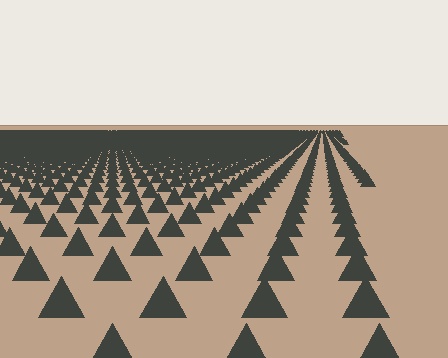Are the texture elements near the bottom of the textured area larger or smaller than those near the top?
Larger. Near the bottom, elements are closer to the viewer and appear at a bigger on-screen size.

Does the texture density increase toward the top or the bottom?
Density increases toward the top.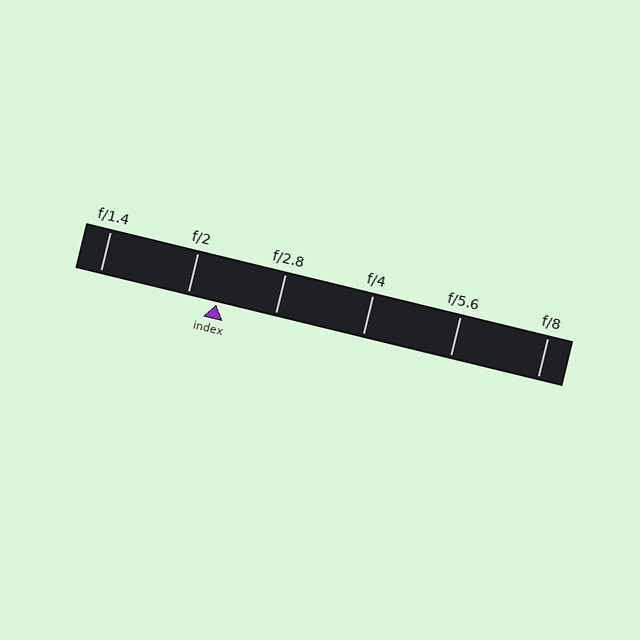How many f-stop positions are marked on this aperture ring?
There are 6 f-stop positions marked.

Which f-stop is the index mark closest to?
The index mark is closest to f/2.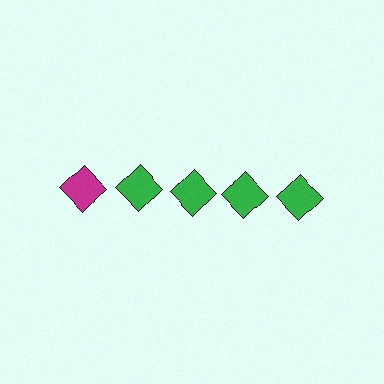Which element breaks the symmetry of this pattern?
The magenta diamond in the top row, leftmost column breaks the symmetry. All other shapes are green diamonds.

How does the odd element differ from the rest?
It has a different color: magenta instead of green.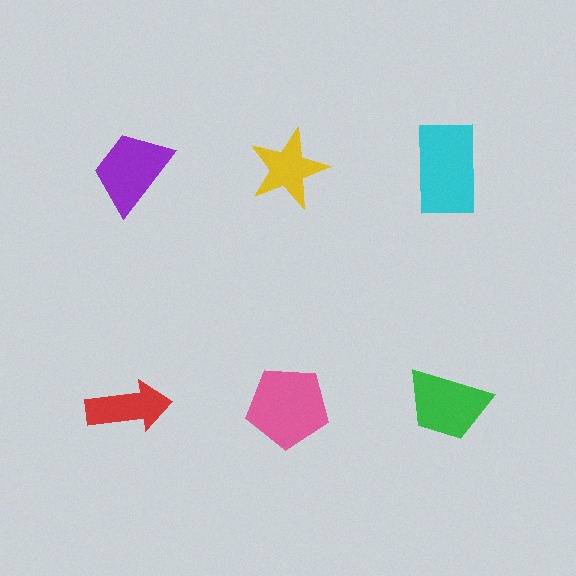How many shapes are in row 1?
3 shapes.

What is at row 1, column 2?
A yellow star.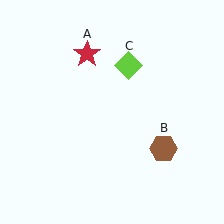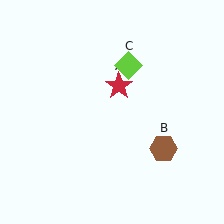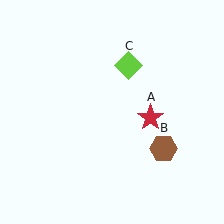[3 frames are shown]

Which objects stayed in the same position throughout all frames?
Brown hexagon (object B) and lime diamond (object C) remained stationary.